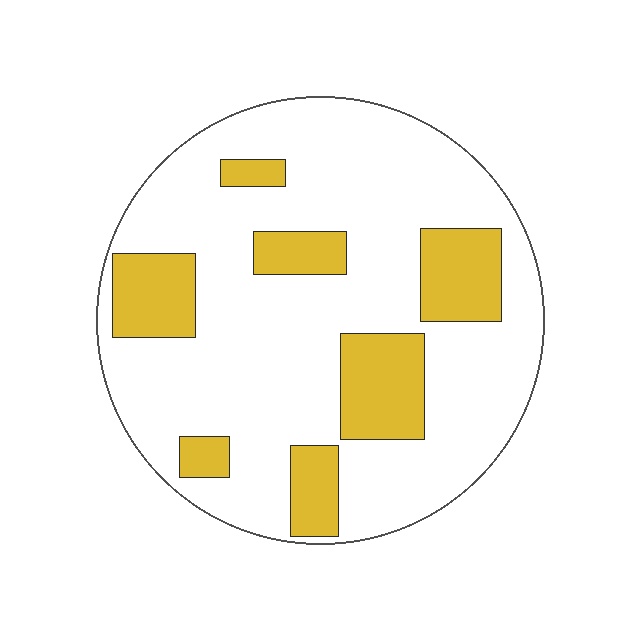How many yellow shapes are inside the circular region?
7.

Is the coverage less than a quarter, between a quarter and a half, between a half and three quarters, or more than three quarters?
Less than a quarter.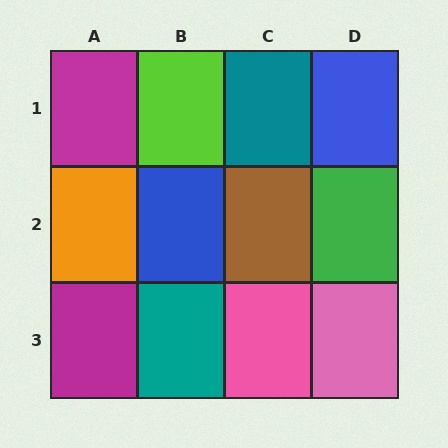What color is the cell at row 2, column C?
Brown.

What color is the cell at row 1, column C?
Teal.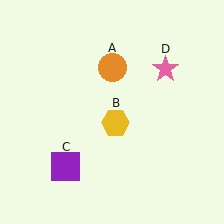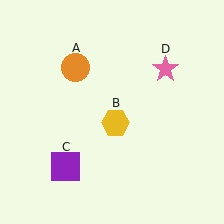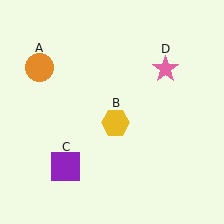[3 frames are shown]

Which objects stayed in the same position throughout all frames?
Yellow hexagon (object B) and purple square (object C) and pink star (object D) remained stationary.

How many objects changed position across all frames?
1 object changed position: orange circle (object A).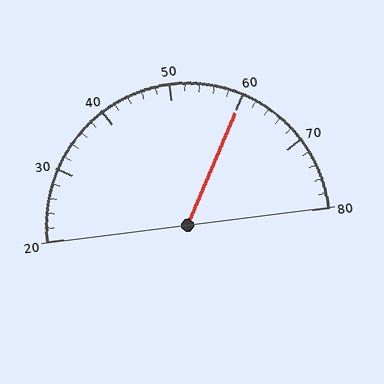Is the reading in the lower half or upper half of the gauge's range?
The reading is in the upper half of the range (20 to 80).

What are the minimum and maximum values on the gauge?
The gauge ranges from 20 to 80.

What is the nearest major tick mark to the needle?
The nearest major tick mark is 60.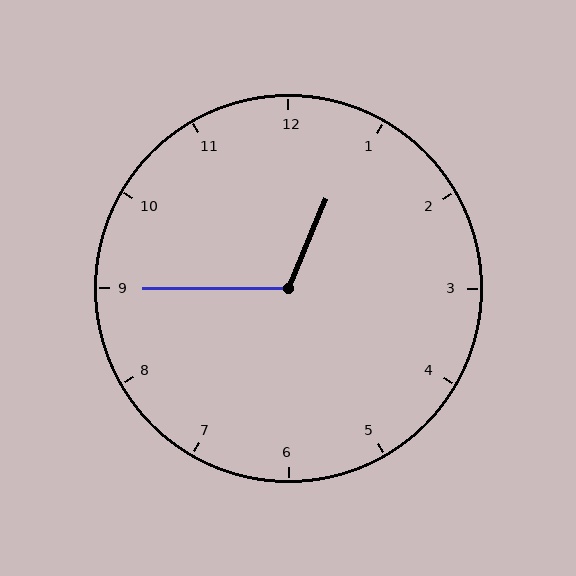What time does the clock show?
12:45.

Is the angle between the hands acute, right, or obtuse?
It is obtuse.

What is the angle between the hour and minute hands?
Approximately 112 degrees.